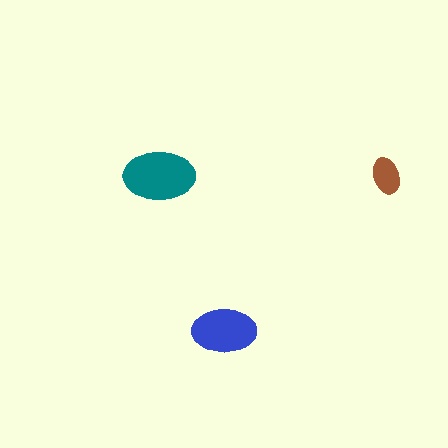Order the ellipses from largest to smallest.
the teal one, the blue one, the brown one.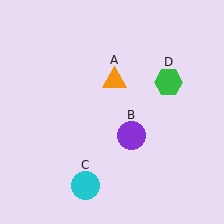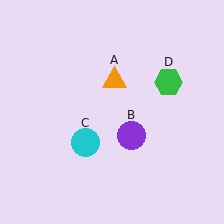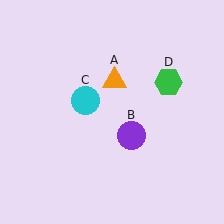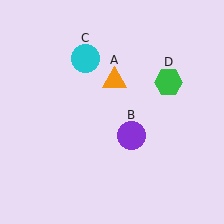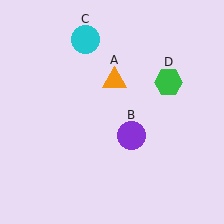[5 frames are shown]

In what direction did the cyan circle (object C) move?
The cyan circle (object C) moved up.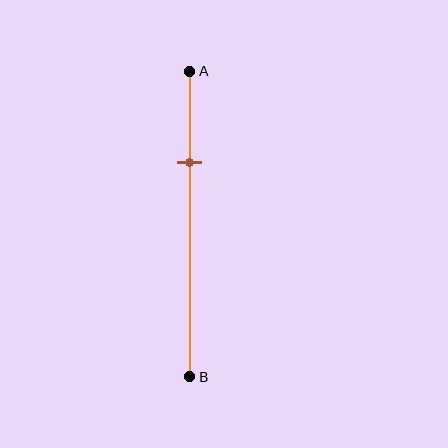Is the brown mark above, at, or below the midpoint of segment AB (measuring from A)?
The brown mark is above the midpoint of segment AB.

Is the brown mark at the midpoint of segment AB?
No, the mark is at about 30% from A, not at the 50% midpoint.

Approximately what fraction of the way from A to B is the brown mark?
The brown mark is approximately 30% of the way from A to B.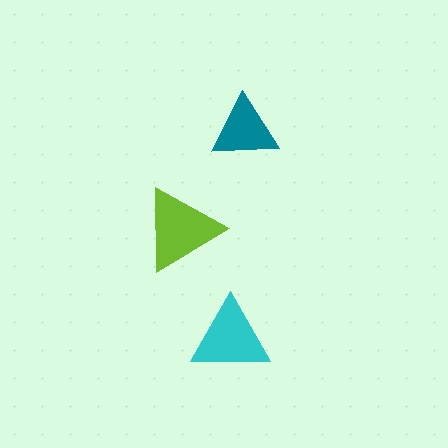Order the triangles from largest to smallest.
the lime one, the cyan one, the teal one.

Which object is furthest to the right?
The teal triangle is rightmost.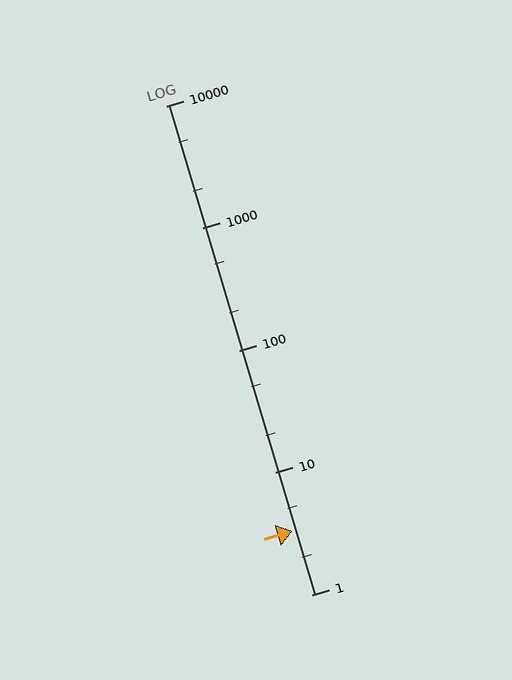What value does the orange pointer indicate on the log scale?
The pointer indicates approximately 3.3.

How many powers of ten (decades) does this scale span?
The scale spans 4 decades, from 1 to 10000.